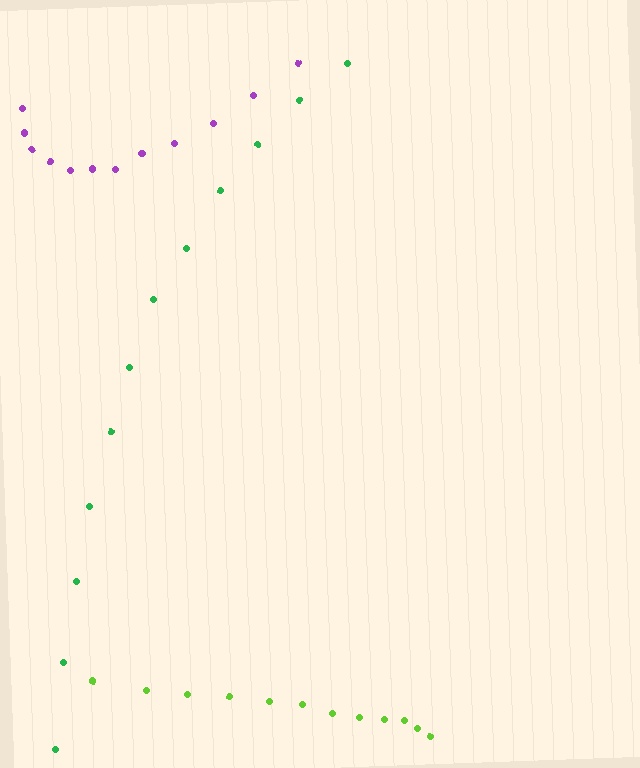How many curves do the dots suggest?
There are 3 distinct paths.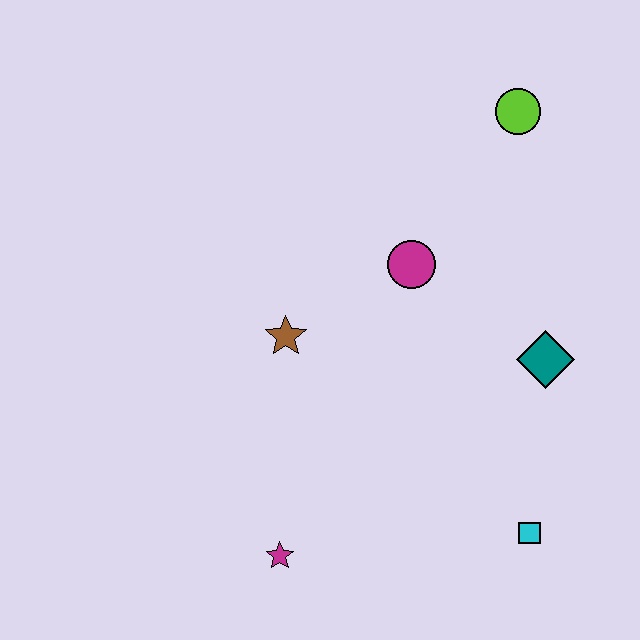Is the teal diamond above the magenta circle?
No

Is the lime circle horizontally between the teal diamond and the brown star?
Yes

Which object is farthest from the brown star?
The lime circle is farthest from the brown star.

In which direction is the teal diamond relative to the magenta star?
The teal diamond is to the right of the magenta star.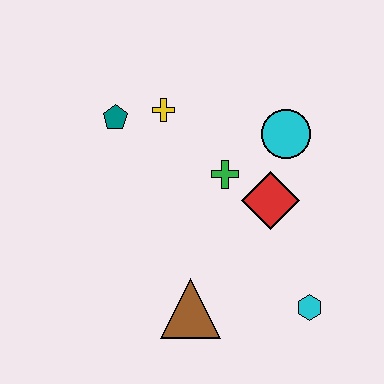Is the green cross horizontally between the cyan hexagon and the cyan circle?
No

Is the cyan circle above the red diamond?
Yes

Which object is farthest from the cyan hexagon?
The teal pentagon is farthest from the cyan hexagon.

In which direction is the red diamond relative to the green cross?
The red diamond is to the right of the green cross.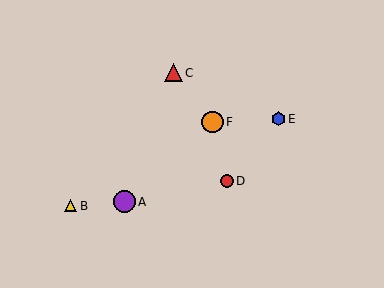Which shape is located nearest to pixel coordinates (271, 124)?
The blue hexagon (labeled E) at (278, 119) is nearest to that location.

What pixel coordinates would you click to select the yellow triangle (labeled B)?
Click at (71, 206) to select the yellow triangle B.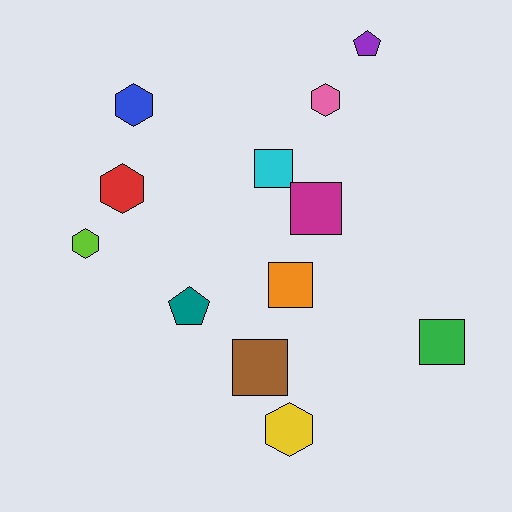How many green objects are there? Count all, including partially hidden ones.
There is 1 green object.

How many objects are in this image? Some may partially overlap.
There are 12 objects.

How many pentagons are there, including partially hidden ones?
There are 2 pentagons.